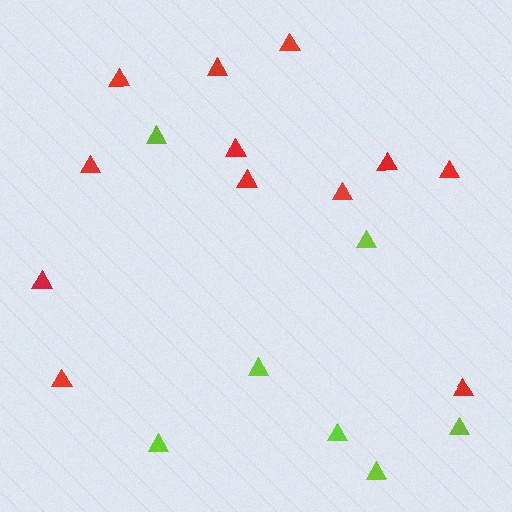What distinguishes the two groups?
There are 2 groups: one group of lime triangles (7) and one group of red triangles (12).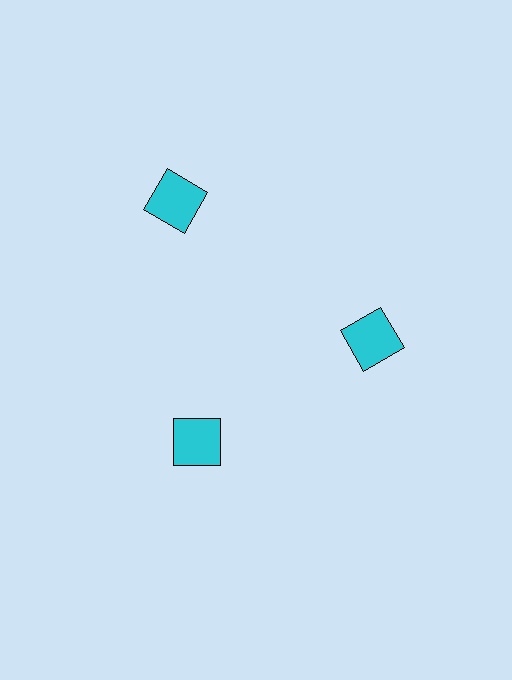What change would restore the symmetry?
The symmetry would be restored by moving it inward, back onto the ring so that all 3 squares sit at equal angles and equal distance from the center.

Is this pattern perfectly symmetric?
No. The 3 cyan squares are arranged in a ring, but one element near the 11 o'clock position is pushed outward from the center, breaking the 3-fold rotational symmetry.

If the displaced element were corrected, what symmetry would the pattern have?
It would have 3-fold rotational symmetry — the pattern would map onto itself every 120 degrees.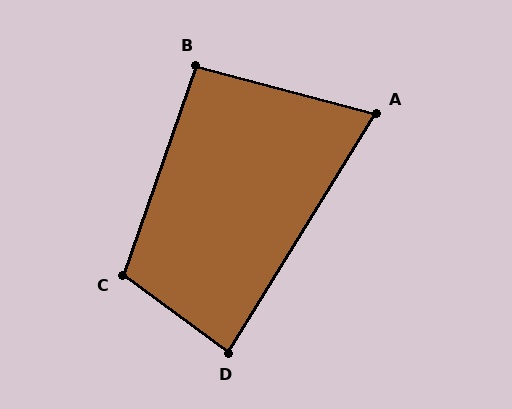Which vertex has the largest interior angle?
C, at approximately 107 degrees.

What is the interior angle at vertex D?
Approximately 85 degrees (approximately right).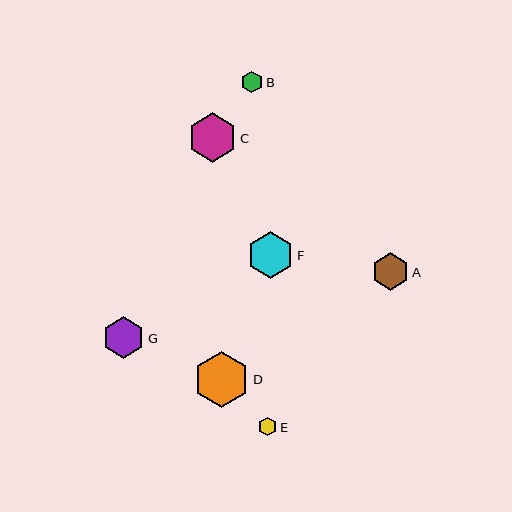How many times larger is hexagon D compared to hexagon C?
Hexagon D is approximately 1.1 times the size of hexagon C.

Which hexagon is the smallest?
Hexagon E is the smallest with a size of approximately 19 pixels.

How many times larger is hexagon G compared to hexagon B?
Hexagon G is approximately 1.9 times the size of hexagon B.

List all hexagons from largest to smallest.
From largest to smallest: D, C, F, G, A, B, E.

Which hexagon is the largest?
Hexagon D is the largest with a size of approximately 56 pixels.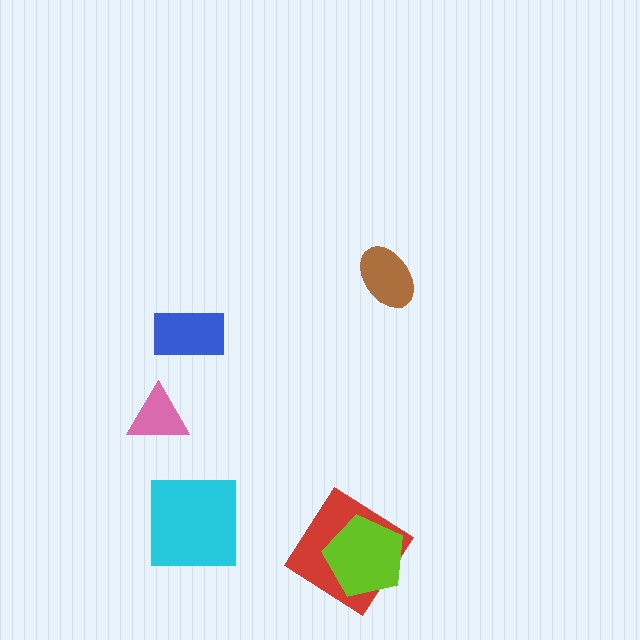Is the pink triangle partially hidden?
No, no other shape covers it.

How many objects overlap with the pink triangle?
0 objects overlap with the pink triangle.